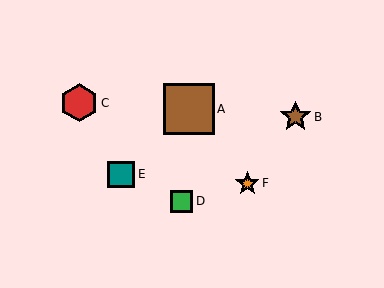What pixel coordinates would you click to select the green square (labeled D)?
Click at (181, 201) to select the green square D.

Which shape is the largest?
The brown square (labeled A) is the largest.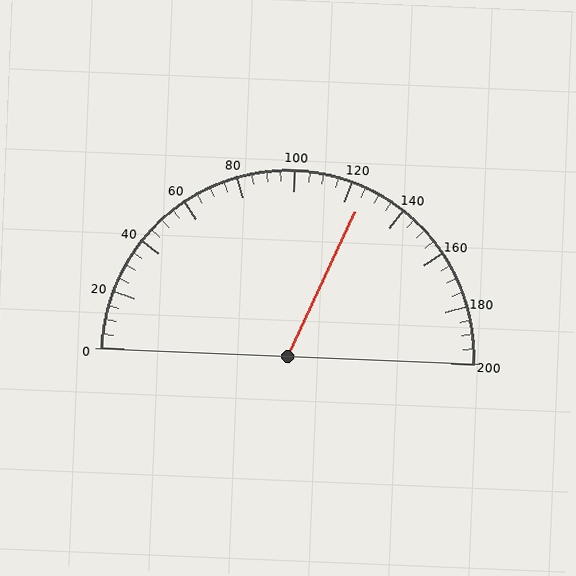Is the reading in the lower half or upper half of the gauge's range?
The reading is in the upper half of the range (0 to 200).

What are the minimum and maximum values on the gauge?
The gauge ranges from 0 to 200.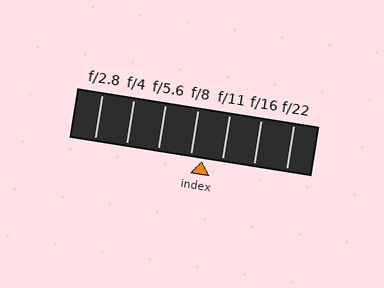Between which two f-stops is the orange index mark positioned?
The index mark is between f/8 and f/11.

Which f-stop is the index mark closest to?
The index mark is closest to f/8.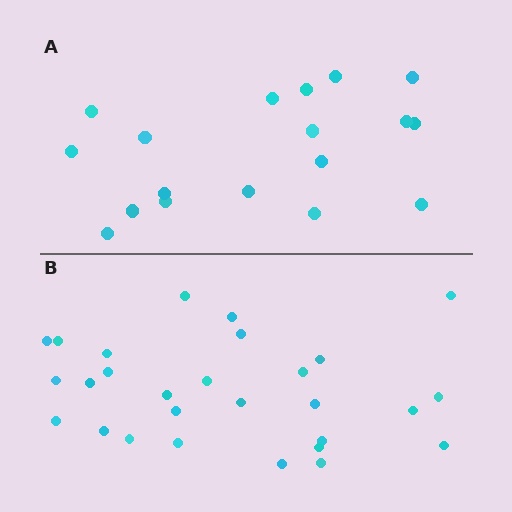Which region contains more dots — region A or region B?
Region B (the bottom region) has more dots.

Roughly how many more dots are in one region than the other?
Region B has roughly 10 or so more dots than region A.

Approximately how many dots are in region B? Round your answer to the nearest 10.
About 30 dots. (The exact count is 28, which rounds to 30.)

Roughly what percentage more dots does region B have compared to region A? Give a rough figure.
About 55% more.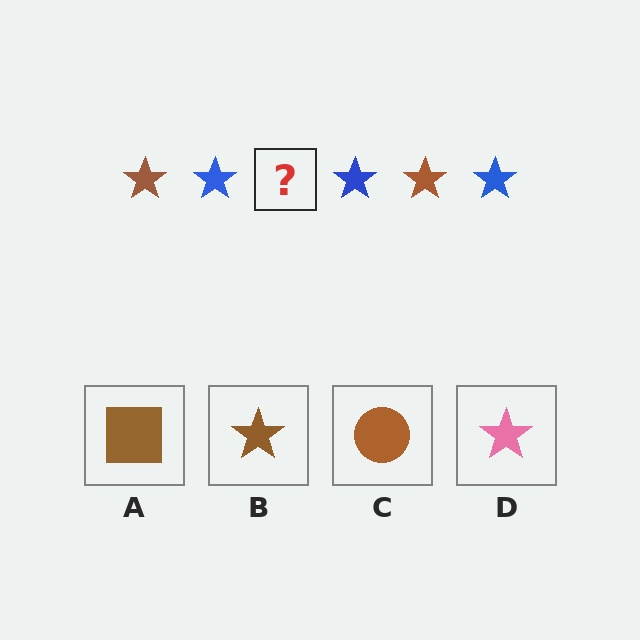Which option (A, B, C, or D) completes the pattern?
B.